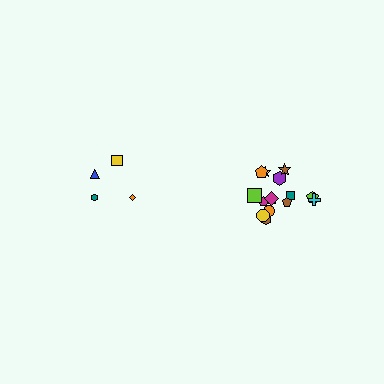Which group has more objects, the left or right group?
The right group.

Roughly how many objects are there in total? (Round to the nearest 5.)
Roughly 20 objects in total.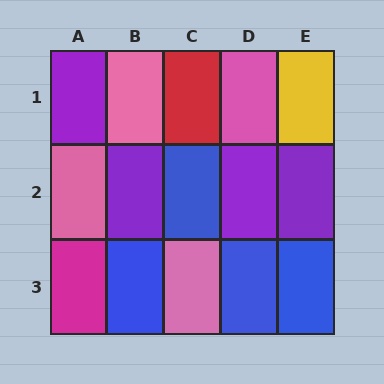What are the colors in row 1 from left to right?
Purple, pink, red, pink, yellow.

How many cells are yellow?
1 cell is yellow.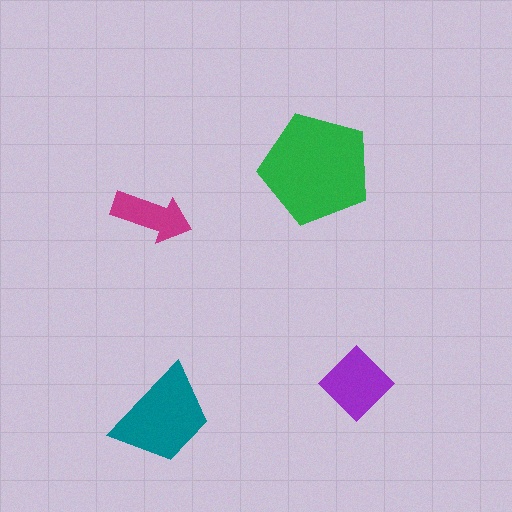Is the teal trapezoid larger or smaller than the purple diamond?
Larger.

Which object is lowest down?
The teal trapezoid is bottommost.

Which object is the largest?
The green pentagon.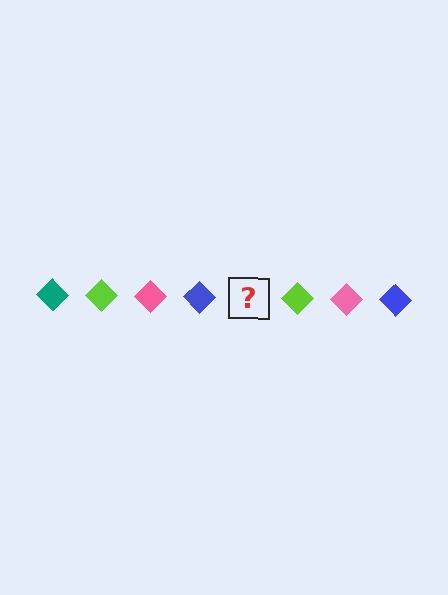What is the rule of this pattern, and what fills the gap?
The rule is that the pattern cycles through teal, lime, pink, blue diamonds. The gap should be filled with a teal diamond.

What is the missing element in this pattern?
The missing element is a teal diamond.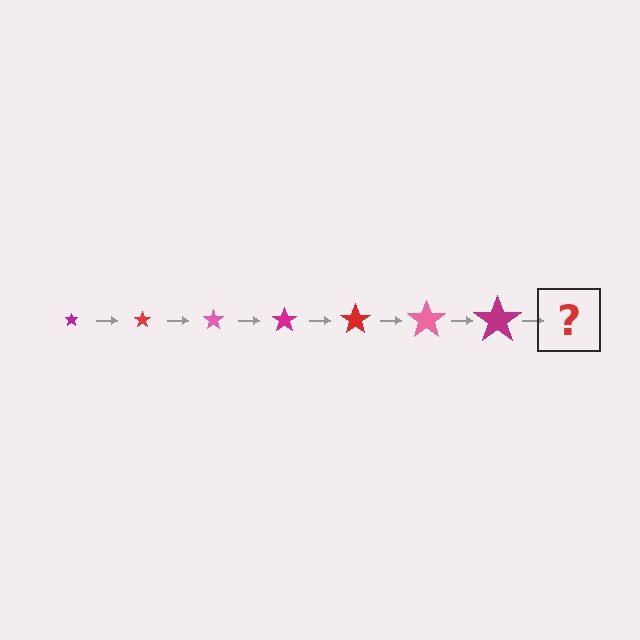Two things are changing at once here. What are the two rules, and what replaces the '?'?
The two rules are that the star grows larger each step and the color cycles through magenta, red, and pink. The '?' should be a red star, larger than the previous one.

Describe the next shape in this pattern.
It should be a red star, larger than the previous one.